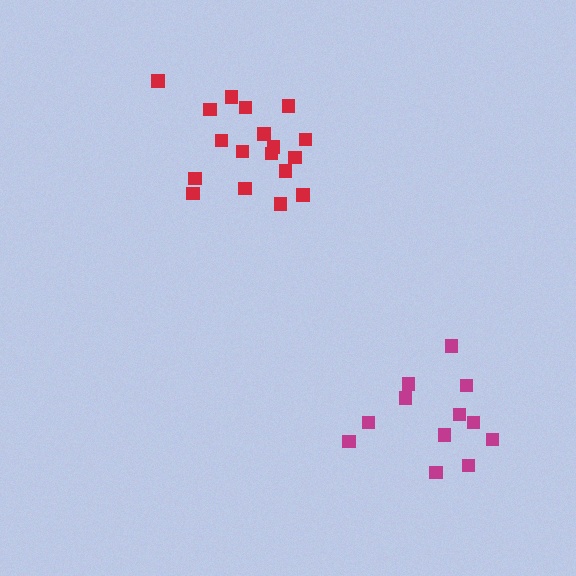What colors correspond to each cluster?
The clusters are colored: red, magenta.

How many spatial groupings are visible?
There are 2 spatial groupings.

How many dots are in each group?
Group 1: 18 dots, Group 2: 12 dots (30 total).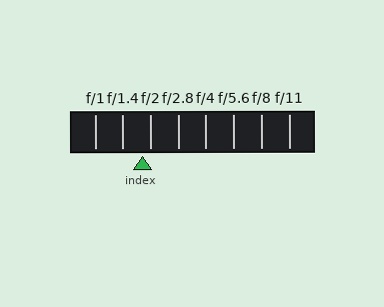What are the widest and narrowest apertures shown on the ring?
The widest aperture shown is f/1 and the narrowest is f/11.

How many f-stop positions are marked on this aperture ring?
There are 8 f-stop positions marked.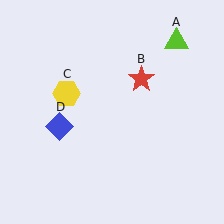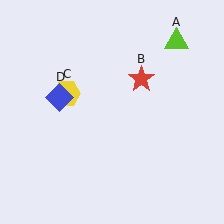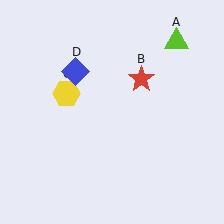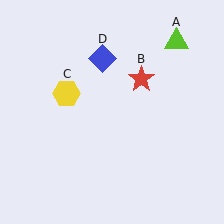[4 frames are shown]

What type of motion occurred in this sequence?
The blue diamond (object D) rotated clockwise around the center of the scene.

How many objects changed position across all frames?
1 object changed position: blue diamond (object D).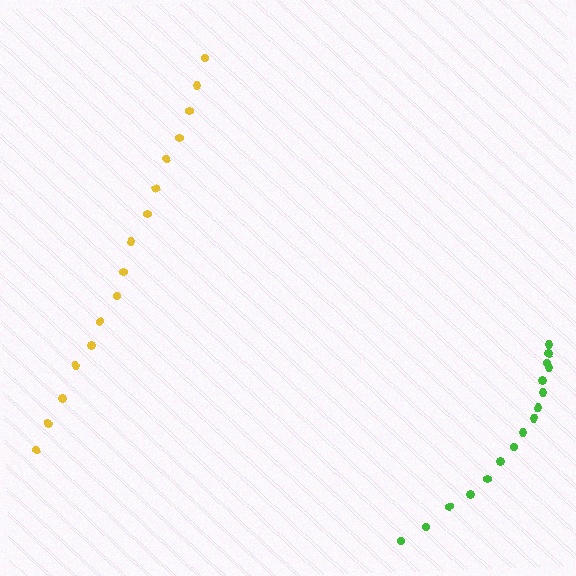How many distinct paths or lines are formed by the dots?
There are 2 distinct paths.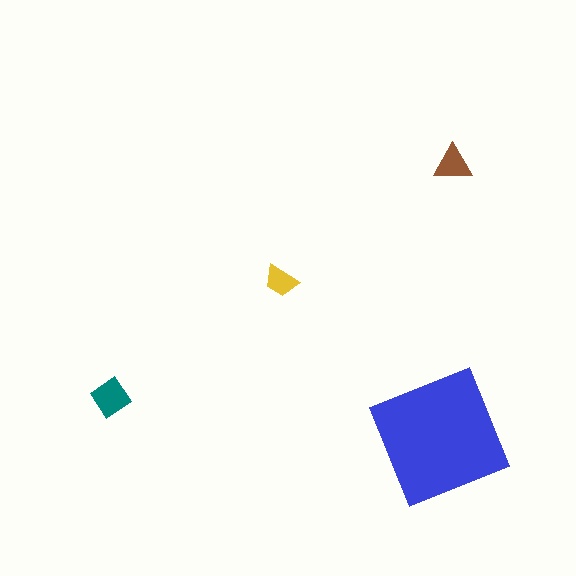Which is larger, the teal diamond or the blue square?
The blue square.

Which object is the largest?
The blue square.